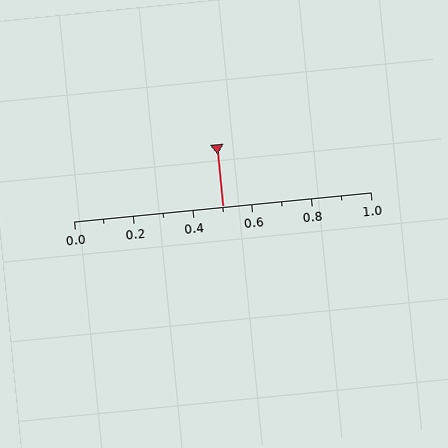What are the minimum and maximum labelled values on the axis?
The axis runs from 0.0 to 1.0.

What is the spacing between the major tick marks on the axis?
The major ticks are spaced 0.2 apart.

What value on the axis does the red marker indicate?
The marker indicates approximately 0.5.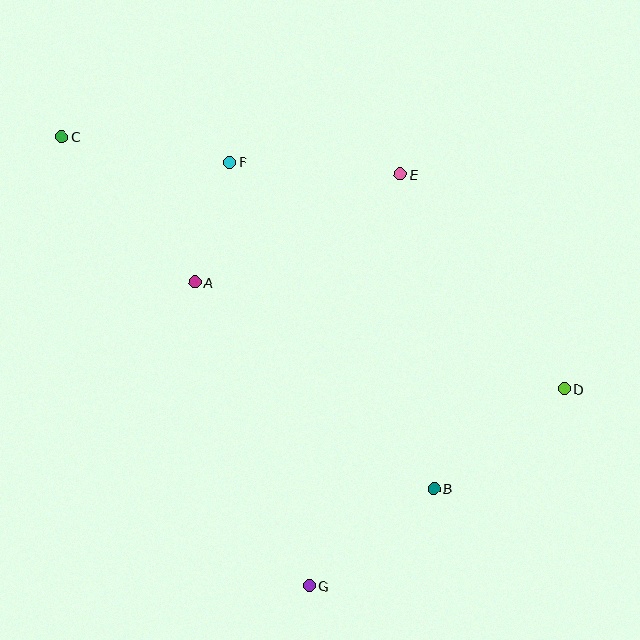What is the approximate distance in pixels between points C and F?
The distance between C and F is approximately 170 pixels.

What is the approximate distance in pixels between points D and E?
The distance between D and E is approximately 270 pixels.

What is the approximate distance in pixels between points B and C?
The distance between B and C is approximately 512 pixels.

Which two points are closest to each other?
Points A and F are closest to each other.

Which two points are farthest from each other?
Points C and D are farthest from each other.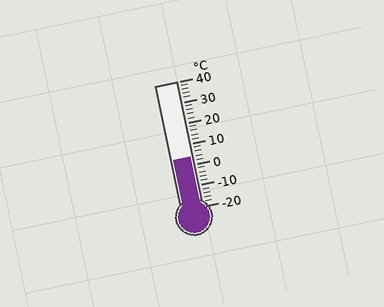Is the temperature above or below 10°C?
The temperature is below 10°C.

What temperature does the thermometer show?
The thermometer shows approximately 4°C.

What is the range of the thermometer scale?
The thermometer scale ranges from -20°C to 40°C.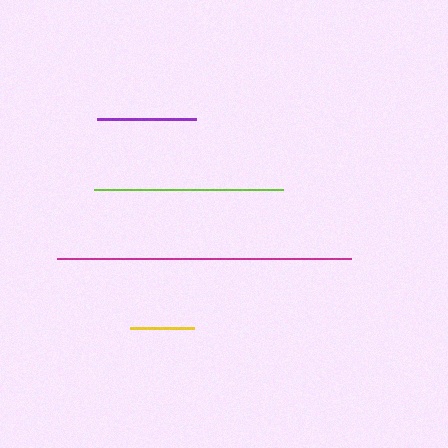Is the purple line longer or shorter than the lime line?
The lime line is longer than the purple line.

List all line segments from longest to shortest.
From longest to shortest: magenta, lime, purple, yellow.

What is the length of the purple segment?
The purple segment is approximately 99 pixels long.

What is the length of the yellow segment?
The yellow segment is approximately 64 pixels long.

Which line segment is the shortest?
The yellow line is the shortest at approximately 64 pixels.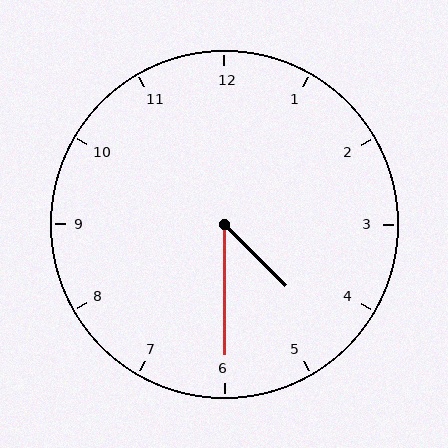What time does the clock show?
4:30.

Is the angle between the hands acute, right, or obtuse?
It is acute.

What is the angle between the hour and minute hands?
Approximately 45 degrees.